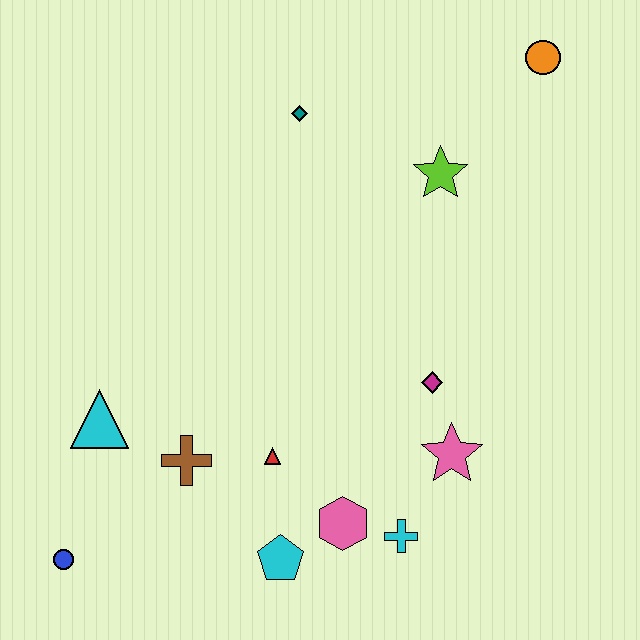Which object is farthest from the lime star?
The blue circle is farthest from the lime star.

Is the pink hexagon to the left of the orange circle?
Yes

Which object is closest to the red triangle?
The brown cross is closest to the red triangle.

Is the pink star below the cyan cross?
No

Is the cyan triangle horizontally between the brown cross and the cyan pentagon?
No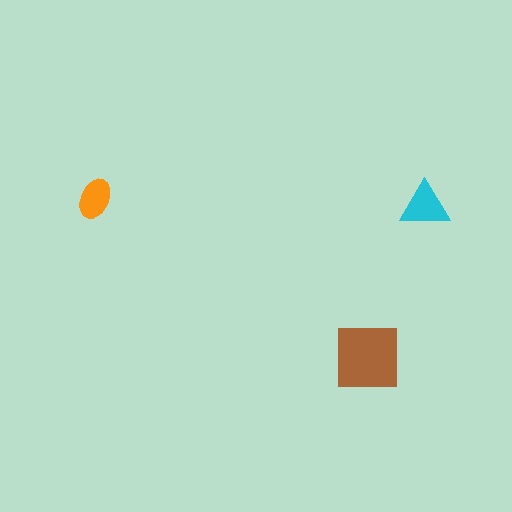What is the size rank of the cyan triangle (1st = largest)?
2nd.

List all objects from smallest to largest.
The orange ellipse, the cyan triangle, the brown square.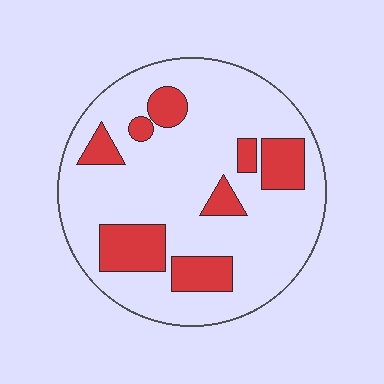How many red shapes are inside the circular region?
8.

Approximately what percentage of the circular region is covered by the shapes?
Approximately 20%.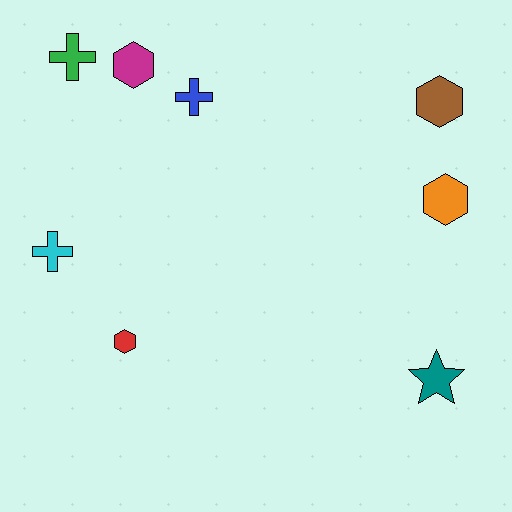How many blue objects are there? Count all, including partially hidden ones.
There is 1 blue object.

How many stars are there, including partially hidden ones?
There is 1 star.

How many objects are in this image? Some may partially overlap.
There are 8 objects.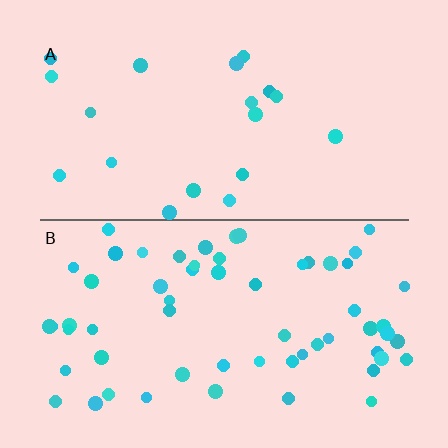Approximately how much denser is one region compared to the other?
Approximately 3.1× — region B over region A.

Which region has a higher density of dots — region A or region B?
B (the bottom).